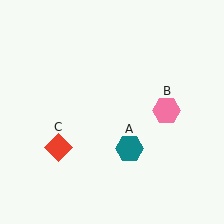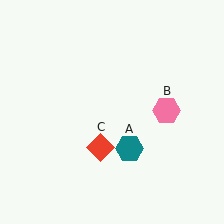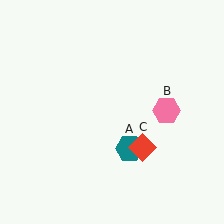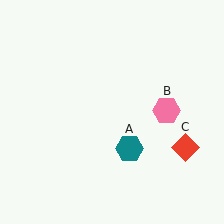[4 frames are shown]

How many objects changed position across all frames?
1 object changed position: red diamond (object C).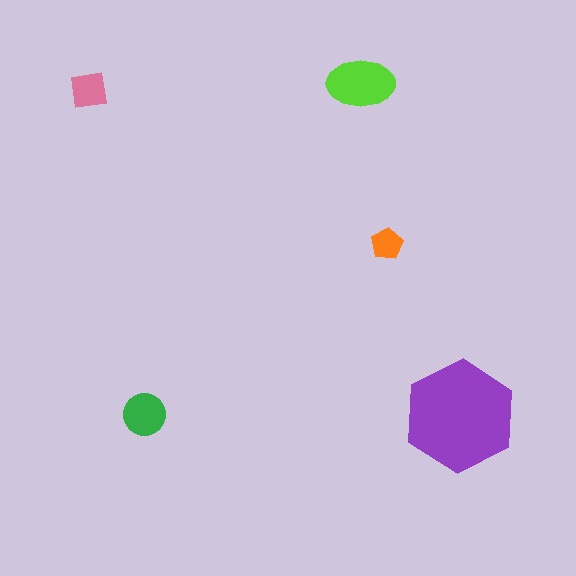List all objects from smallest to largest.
The orange pentagon, the pink square, the green circle, the lime ellipse, the purple hexagon.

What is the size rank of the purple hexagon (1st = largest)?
1st.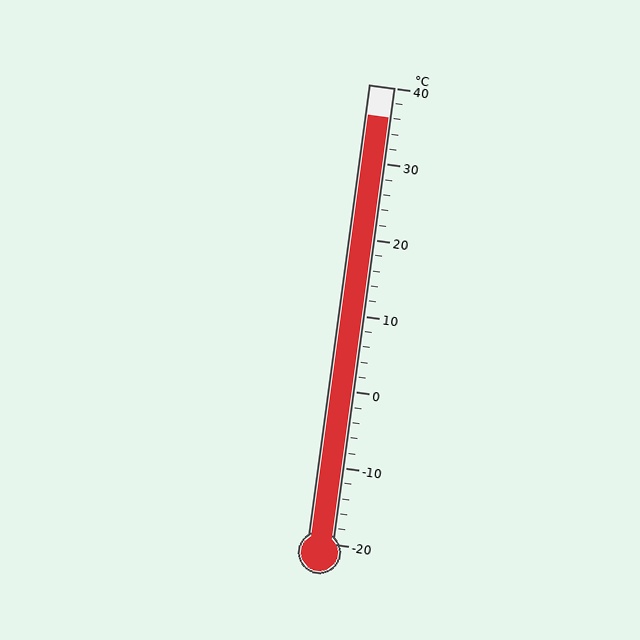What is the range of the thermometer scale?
The thermometer scale ranges from -20°C to 40°C.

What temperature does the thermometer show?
The thermometer shows approximately 36°C.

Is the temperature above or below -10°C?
The temperature is above -10°C.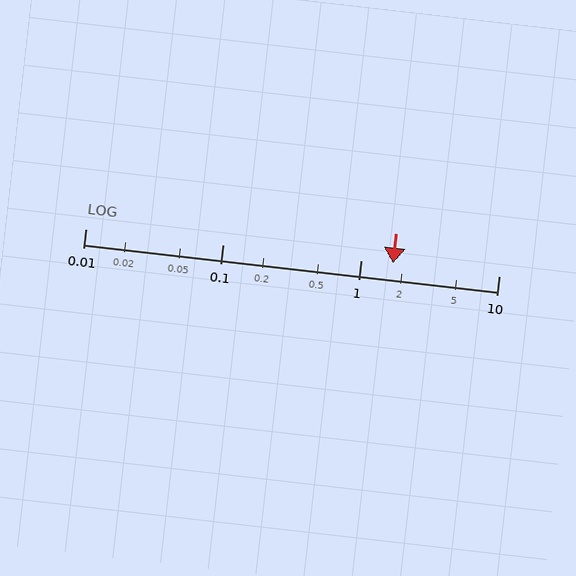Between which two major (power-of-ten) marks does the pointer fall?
The pointer is between 1 and 10.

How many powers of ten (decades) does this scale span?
The scale spans 3 decades, from 0.01 to 10.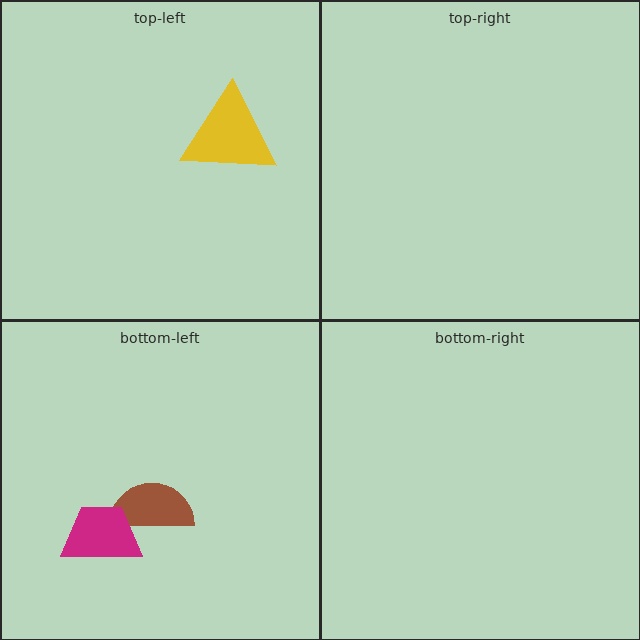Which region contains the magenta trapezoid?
The bottom-left region.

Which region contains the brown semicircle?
The bottom-left region.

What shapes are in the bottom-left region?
The brown semicircle, the magenta trapezoid.